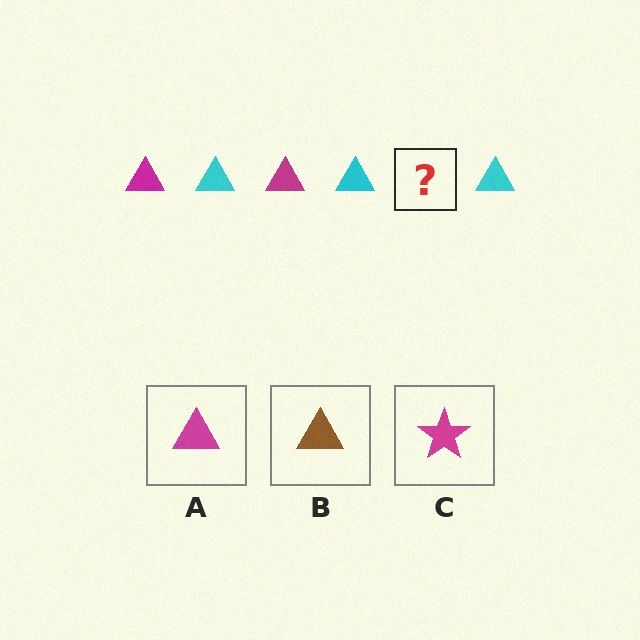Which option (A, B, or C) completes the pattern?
A.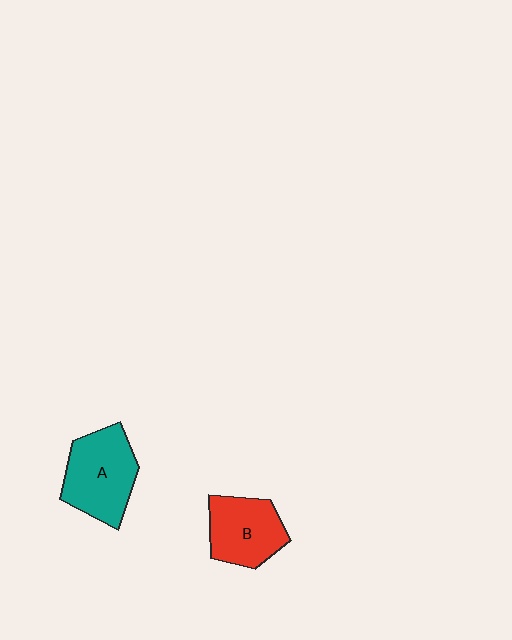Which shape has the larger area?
Shape A (teal).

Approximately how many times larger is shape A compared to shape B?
Approximately 1.2 times.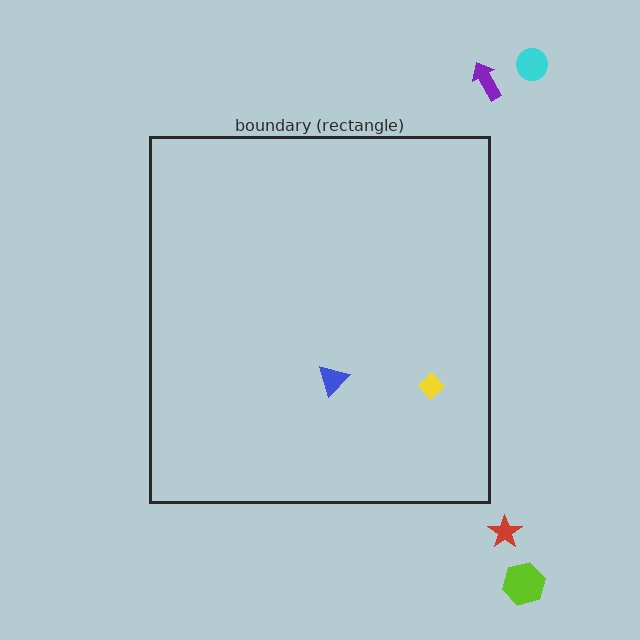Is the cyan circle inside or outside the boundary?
Outside.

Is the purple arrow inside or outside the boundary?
Outside.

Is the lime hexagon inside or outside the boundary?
Outside.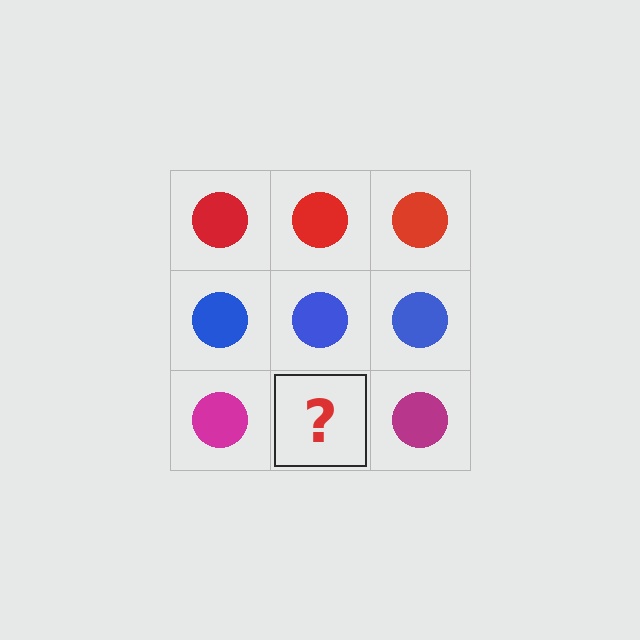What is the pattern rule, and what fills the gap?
The rule is that each row has a consistent color. The gap should be filled with a magenta circle.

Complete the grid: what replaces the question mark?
The question mark should be replaced with a magenta circle.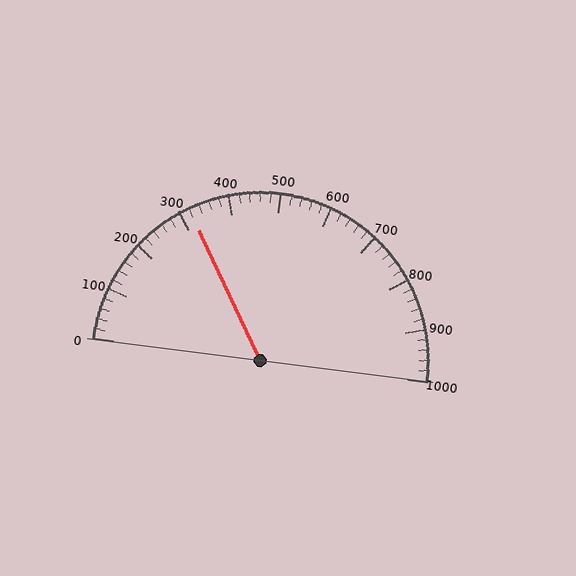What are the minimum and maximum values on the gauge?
The gauge ranges from 0 to 1000.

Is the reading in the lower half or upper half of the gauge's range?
The reading is in the lower half of the range (0 to 1000).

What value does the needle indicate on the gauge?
The needle indicates approximately 320.